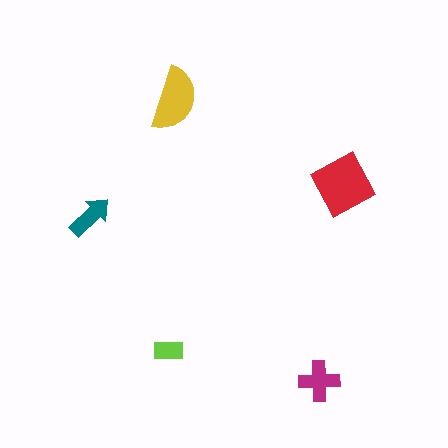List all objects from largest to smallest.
The red diamond, the yellow semicircle, the magenta cross, the teal arrow, the lime rectangle.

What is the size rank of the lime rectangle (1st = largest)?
5th.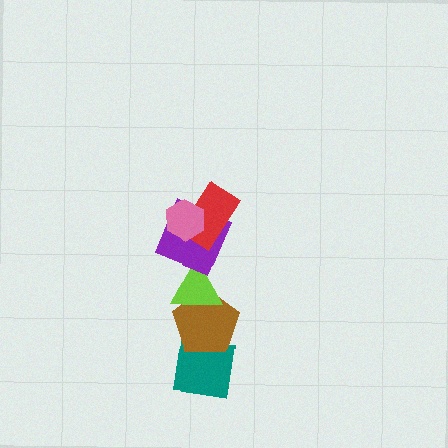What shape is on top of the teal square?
The brown pentagon is on top of the teal square.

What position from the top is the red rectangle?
The red rectangle is 2nd from the top.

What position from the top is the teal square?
The teal square is 6th from the top.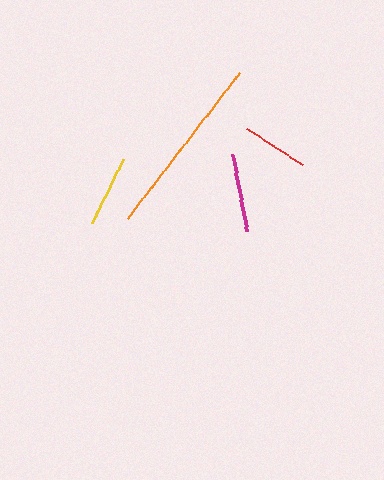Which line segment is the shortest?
The red line is the shortest at approximately 66 pixels.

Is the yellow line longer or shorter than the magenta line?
The magenta line is longer than the yellow line.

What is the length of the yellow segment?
The yellow segment is approximately 71 pixels long.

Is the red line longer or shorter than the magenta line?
The magenta line is longer than the red line.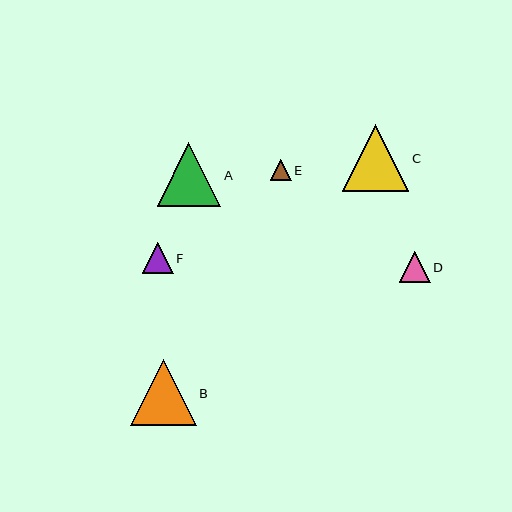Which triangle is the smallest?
Triangle E is the smallest with a size of approximately 20 pixels.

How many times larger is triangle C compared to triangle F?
Triangle C is approximately 2.1 times the size of triangle F.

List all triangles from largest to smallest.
From largest to smallest: C, B, A, F, D, E.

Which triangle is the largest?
Triangle C is the largest with a size of approximately 66 pixels.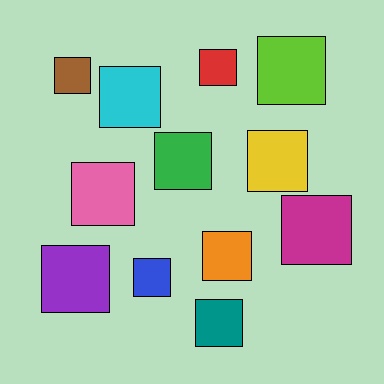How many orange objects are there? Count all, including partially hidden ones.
There is 1 orange object.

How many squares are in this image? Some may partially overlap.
There are 12 squares.